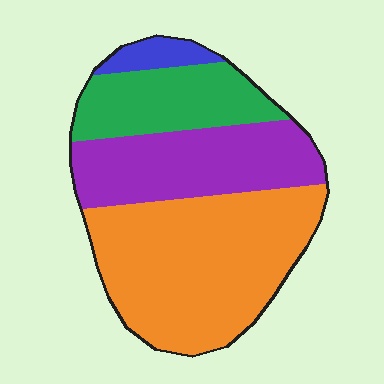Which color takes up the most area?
Orange, at roughly 45%.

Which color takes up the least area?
Blue, at roughly 5%.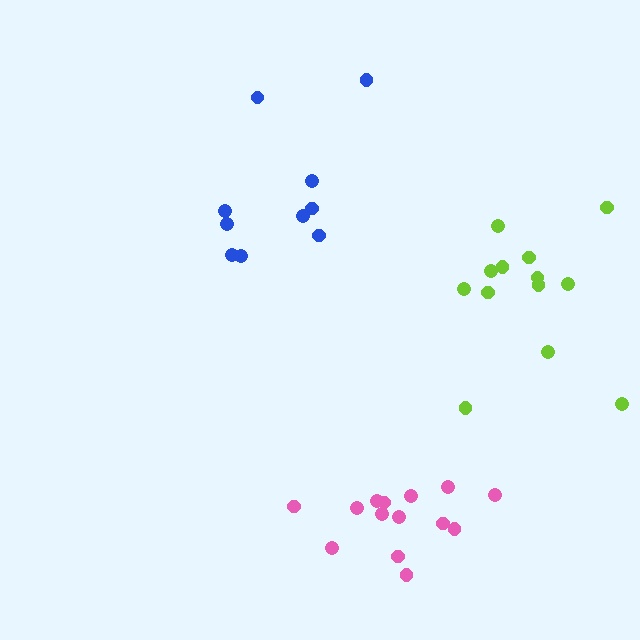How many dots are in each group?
Group 1: 13 dots, Group 2: 10 dots, Group 3: 14 dots (37 total).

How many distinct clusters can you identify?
There are 3 distinct clusters.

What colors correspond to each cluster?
The clusters are colored: lime, blue, pink.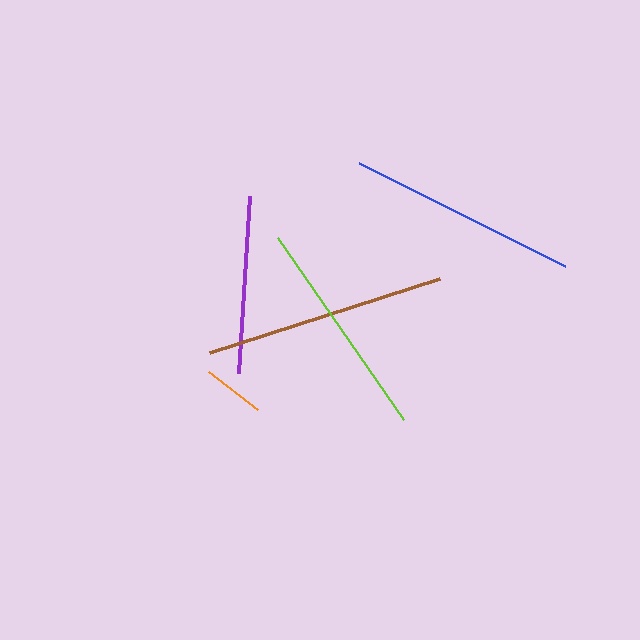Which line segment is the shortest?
The orange line is the shortest at approximately 62 pixels.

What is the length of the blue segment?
The blue segment is approximately 230 pixels long.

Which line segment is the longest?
The brown line is the longest at approximately 242 pixels.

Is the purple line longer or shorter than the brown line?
The brown line is longer than the purple line.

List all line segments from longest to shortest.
From longest to shortest: brown, blue, lime, purple, orange.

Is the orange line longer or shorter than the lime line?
The lime line is longer than the orange line.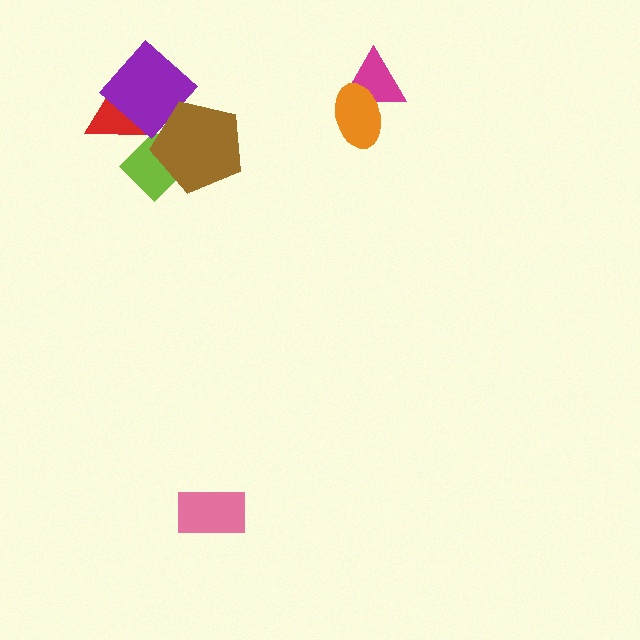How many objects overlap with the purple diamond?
2 objects overlap with the purple diamond.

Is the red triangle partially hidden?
Yes, it is partially covered by another shape.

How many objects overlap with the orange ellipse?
1 object overlaps with the orange ellipse.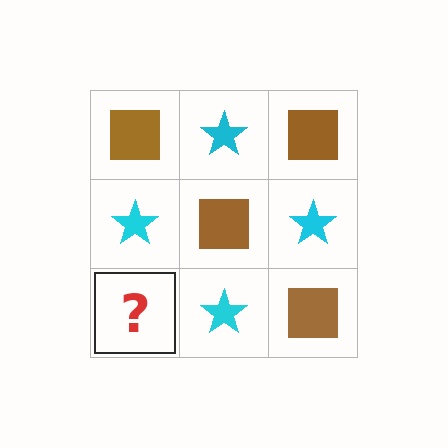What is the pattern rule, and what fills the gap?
The rule is that it alternates brown square and cyan star in a checkerboard pattern. The gap should be filled with a brown square.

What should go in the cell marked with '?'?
The missing cell should contain a brown square.